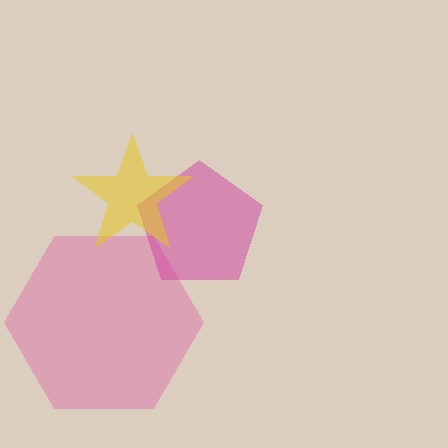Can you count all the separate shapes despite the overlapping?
Yes, there are 3 separate shapes.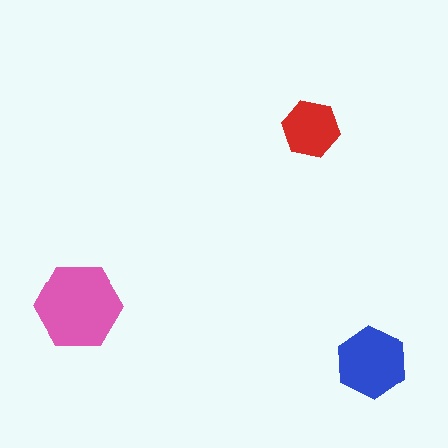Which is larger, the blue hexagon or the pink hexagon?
The pink one.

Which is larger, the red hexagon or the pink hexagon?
The pink one.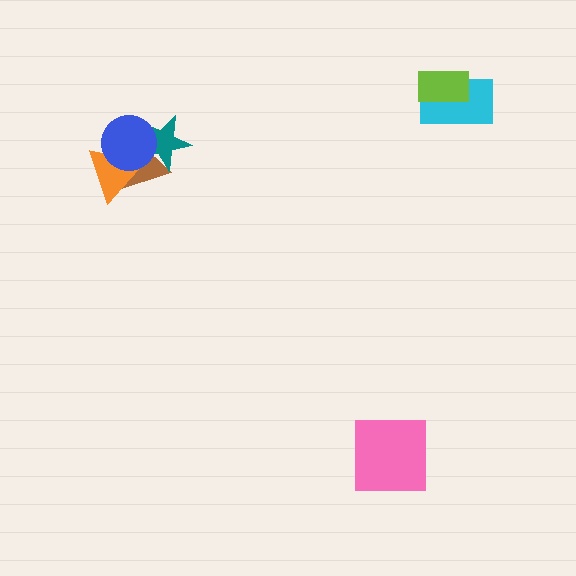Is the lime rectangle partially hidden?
No, no other shape covers it.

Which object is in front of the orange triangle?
The blue circle is in front of the orange triangle.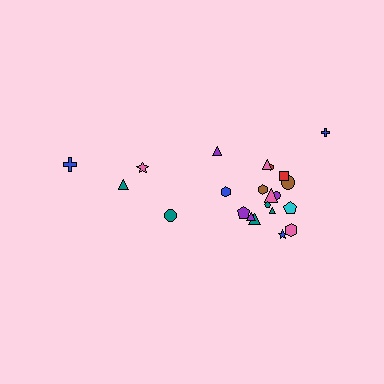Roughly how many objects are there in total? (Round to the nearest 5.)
Roughly 20 objects in total.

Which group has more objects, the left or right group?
The right group.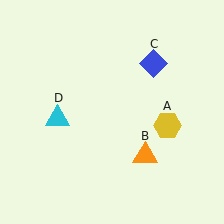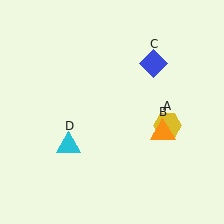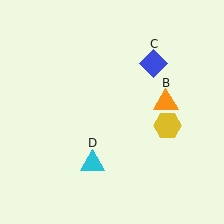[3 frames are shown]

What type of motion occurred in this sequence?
The orange triangle (object B), cyan triangle (object D) rotated counterclockwise around the center of the scene.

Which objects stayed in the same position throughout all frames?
Yellow hexagon (object A) and blue diamond (object C) remained stationary.